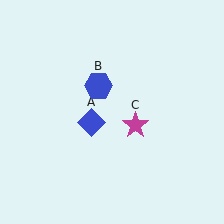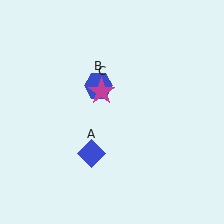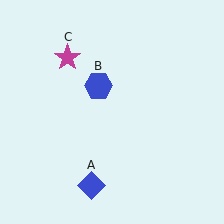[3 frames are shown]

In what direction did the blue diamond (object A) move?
The blue diamond (object A) moved down.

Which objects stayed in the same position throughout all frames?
Blue hexagon (object B) remained stationary.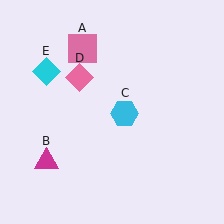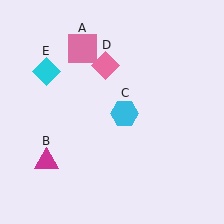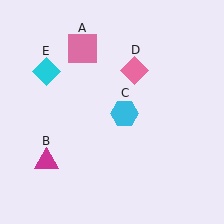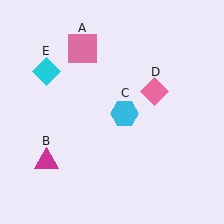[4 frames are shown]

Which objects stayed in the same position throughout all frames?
Pink square (object A) and magenta triangle (object B) and cyan hexagon (object C) and cyan diamond (object E) remained stationary.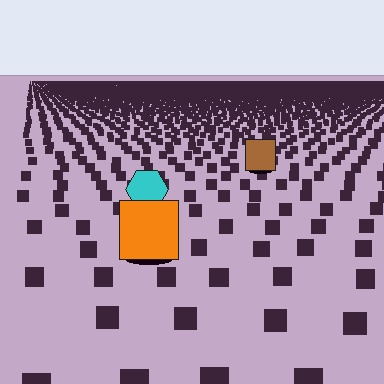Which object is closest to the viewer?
The orange square is closest. The texture marks near it are larger and more spread out.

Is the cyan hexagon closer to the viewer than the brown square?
Yes. The cyan hexagon is closer — you can tell from the texture gradient: the ground texture is coarser near it.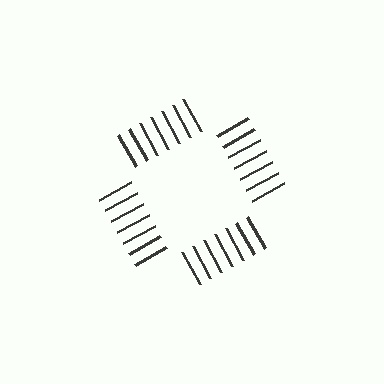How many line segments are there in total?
28 — 7 along each of the 4 edges.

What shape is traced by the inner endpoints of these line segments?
An illusory square — the line segments terminate on its edges but no continuous stroke is drawn.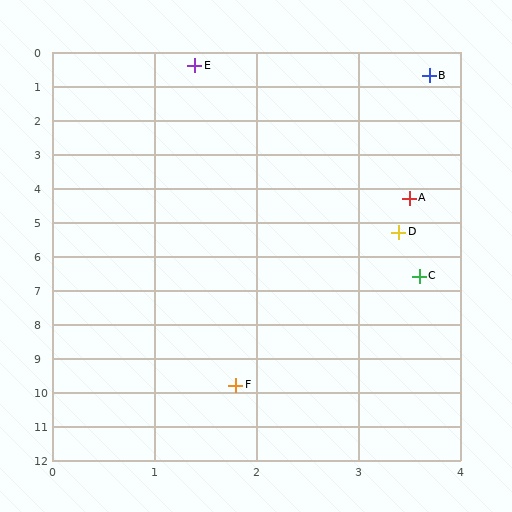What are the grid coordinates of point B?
Point B is at approximately (3.7, 0.7).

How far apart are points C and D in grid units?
Points C and D are about 1.3 grid units apart.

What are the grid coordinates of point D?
Point D is at approximately (3.4, 5.3).